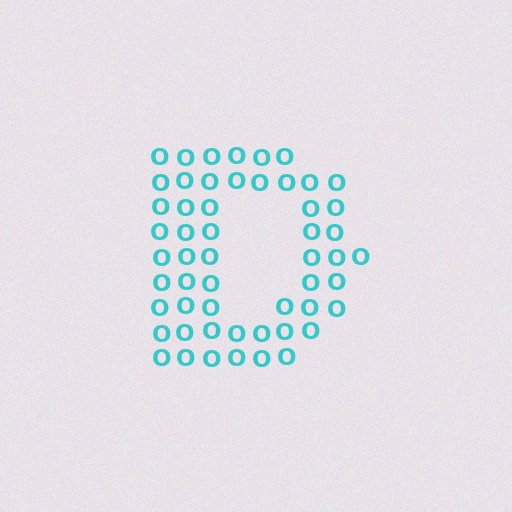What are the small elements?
The small elements are letter O's.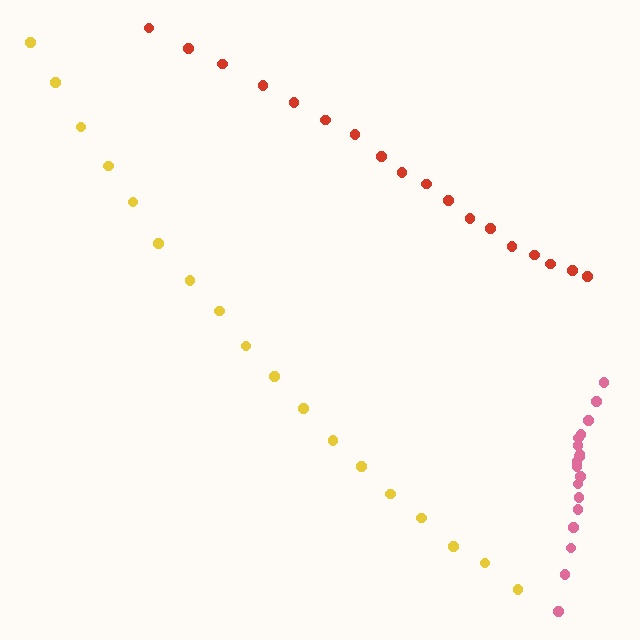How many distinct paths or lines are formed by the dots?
There are 3 distinct paths.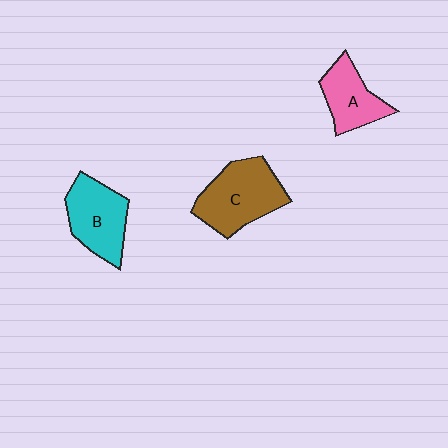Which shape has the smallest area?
Shape A (pink).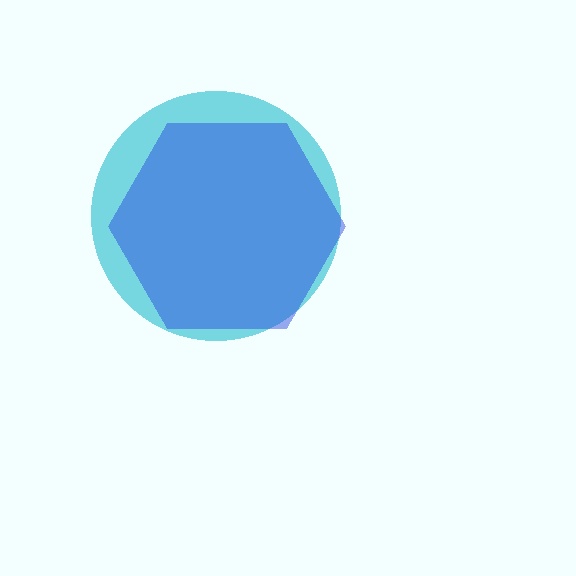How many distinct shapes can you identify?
There are 2 distinct shapes: a cyan circle, a blue hexagon.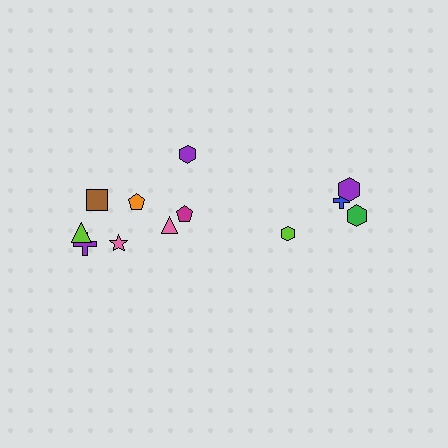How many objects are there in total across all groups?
There are 12 objects.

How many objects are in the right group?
There are 4 objects.